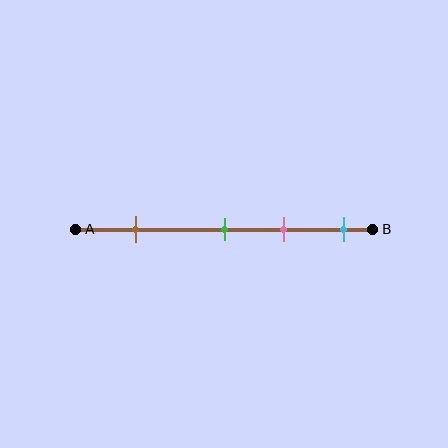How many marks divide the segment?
There are 4 marks dividing the segment.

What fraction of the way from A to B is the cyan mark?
The cyan mark is approximately 90% (0.9) of the way from A to B.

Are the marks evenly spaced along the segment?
No, the marks are not evenly spaced.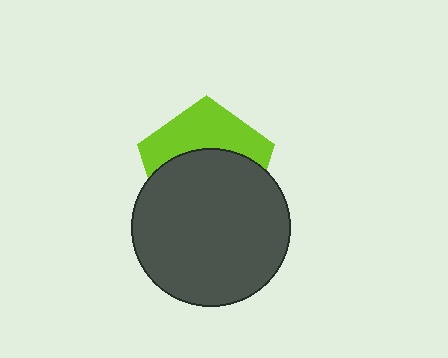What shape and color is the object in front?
The object in front is a dark gray circle.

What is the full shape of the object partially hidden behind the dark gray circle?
The partially hidden object is a lime pentagon.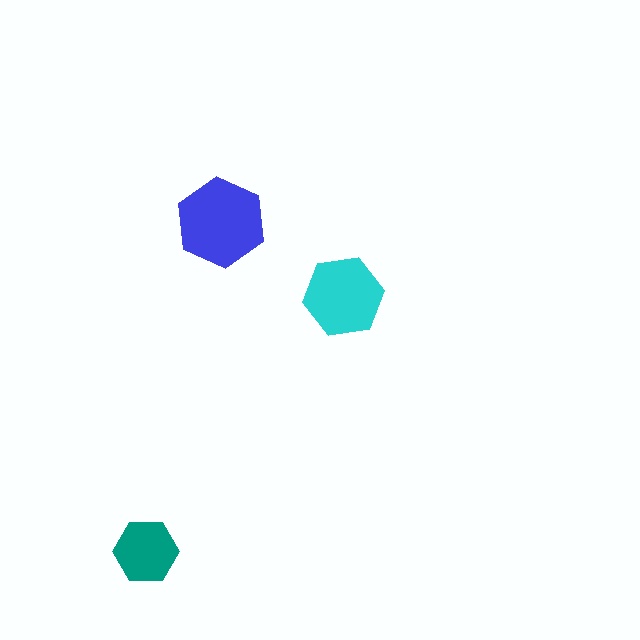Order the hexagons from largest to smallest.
the blue one, the cyan one, the teal one.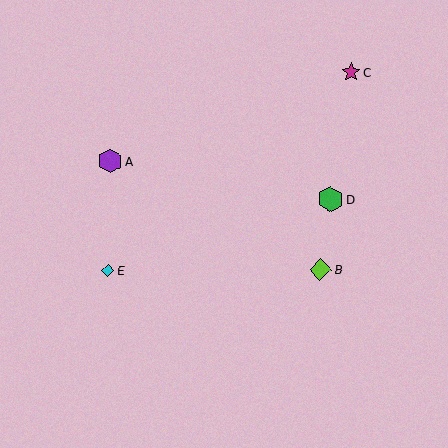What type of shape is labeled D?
Shape D is a green hexagon.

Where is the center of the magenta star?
The center of the magenta star is at (351, 72).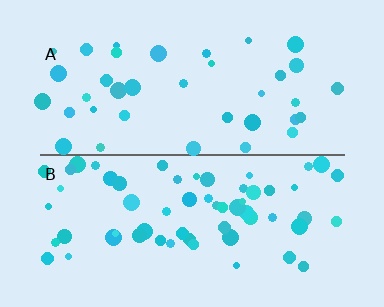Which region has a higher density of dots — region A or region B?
B (the bottom).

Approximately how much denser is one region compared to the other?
Approximately 1.6× — region B over region A.